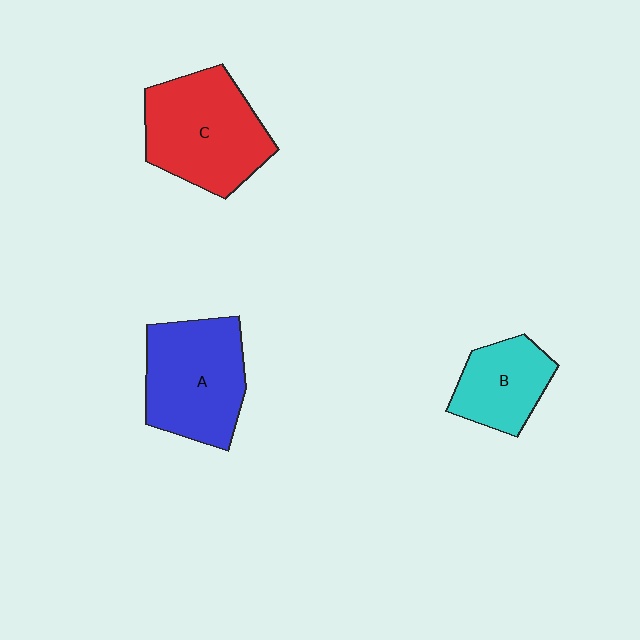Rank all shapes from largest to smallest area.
From largest to smallest: C (red), A (blue), B (cyan).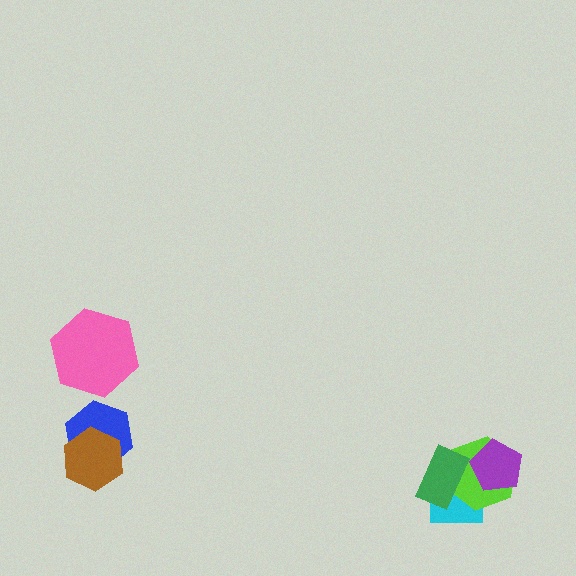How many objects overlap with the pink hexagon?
0 objects overlap with the pink hexagon.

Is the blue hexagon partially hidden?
Yes, it is partially covered by another shape.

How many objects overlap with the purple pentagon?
1 object overlaps with the purple pentagon.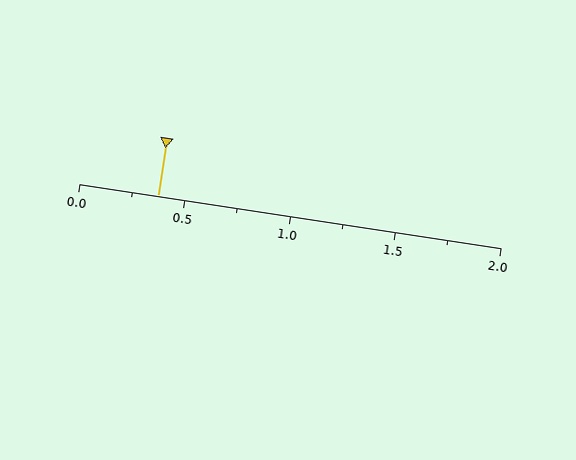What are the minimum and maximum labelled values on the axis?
The axis runs from 0.0 to 2.0.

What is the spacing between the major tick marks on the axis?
The major ticks are spaced 0.5 apart.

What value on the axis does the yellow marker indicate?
The marker indicates approximately 0.38.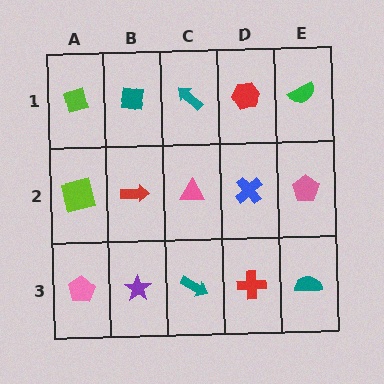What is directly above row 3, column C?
A pink triangle.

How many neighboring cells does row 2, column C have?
4.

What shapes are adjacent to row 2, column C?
A teal arrow (row 1, column C), a teal arrow (row 3, column C), a red arrow (row 2, column B), a blue cross (row 2, column D).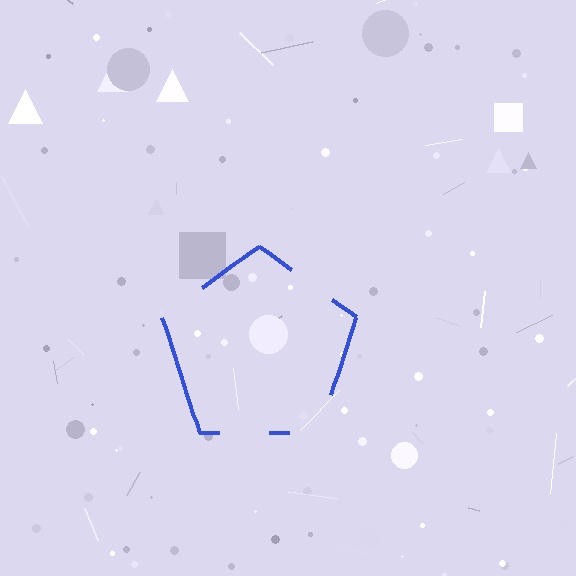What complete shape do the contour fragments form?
The contour fragments form a pentagon.